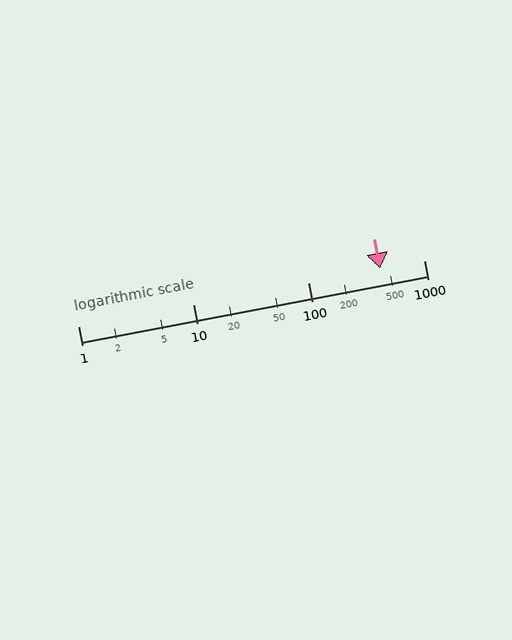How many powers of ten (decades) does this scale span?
The scale spans 3 decades, from 1 to 1000.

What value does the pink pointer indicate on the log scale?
The pointer indicates approximately 420.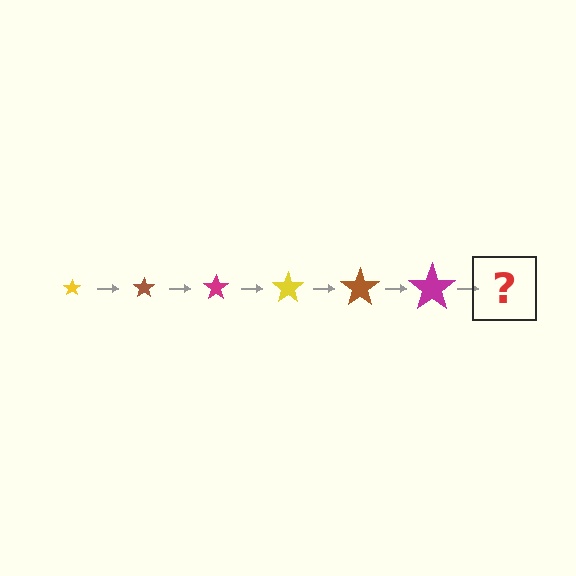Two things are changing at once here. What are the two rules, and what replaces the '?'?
The two rules are that the star grows larger each step and the color cycles through yellow, brown, and magenta. The '?' should be a yellow star, larger than the previous one.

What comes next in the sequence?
The next element should be a yellow star, larger than the previous one.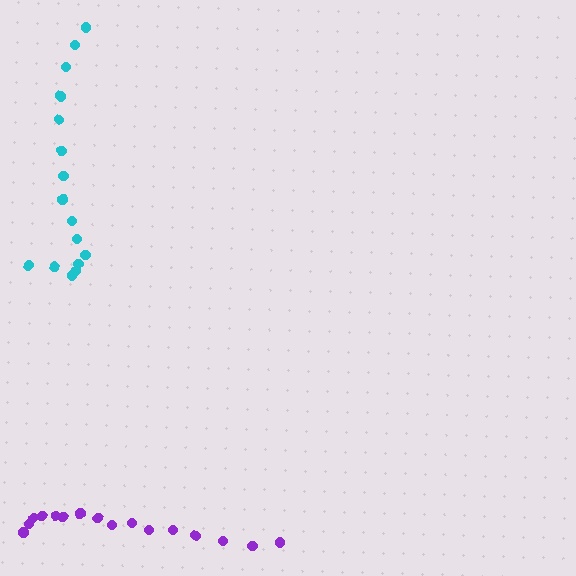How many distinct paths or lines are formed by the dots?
There are 2 distinct paths.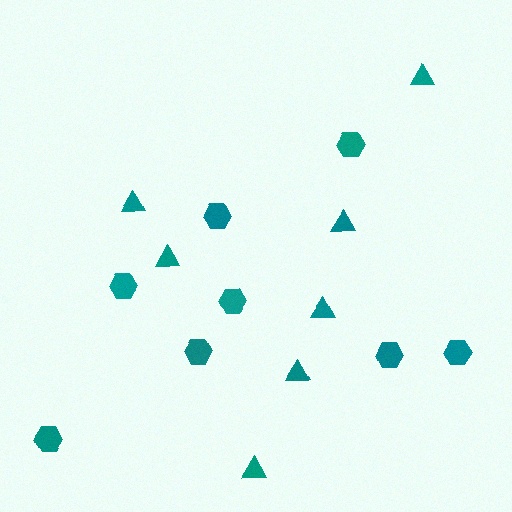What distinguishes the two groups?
There are 2 groups: one group of hexagons (8) and one group of triangles (7).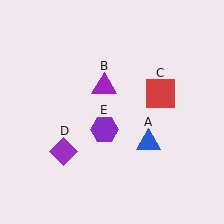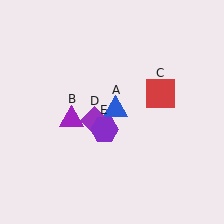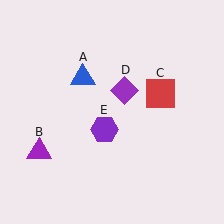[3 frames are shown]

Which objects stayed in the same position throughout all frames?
Red square (object C) and purple hexagon (object E) remained stationary.